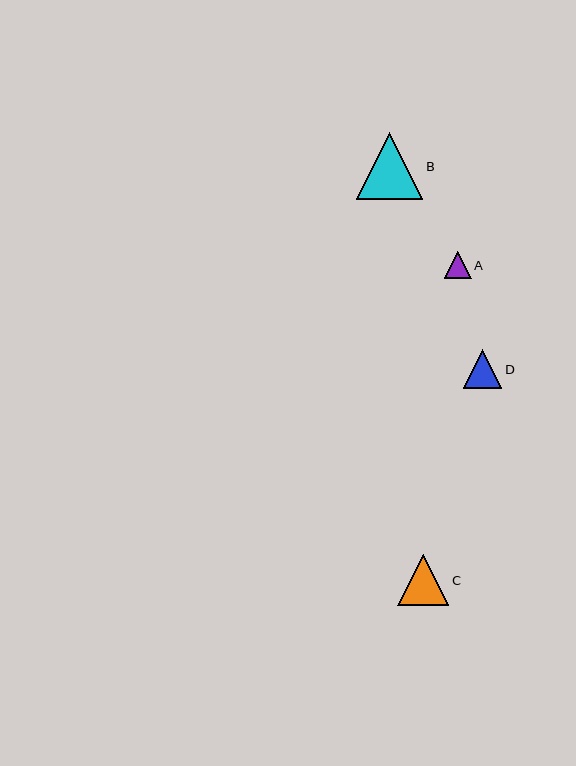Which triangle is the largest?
Triangle B is the largest with a size of approximately 66 pixels.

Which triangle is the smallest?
Triangle A is the smallest with a size of approximately 26 pixels.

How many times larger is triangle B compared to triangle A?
Triangle B is approximately 2.5 times the size of triangle A.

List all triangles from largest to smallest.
From largest to smallest: B, C, D, A.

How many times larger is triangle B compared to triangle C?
Triangle B is approximately 1.3 times the size of triangle C.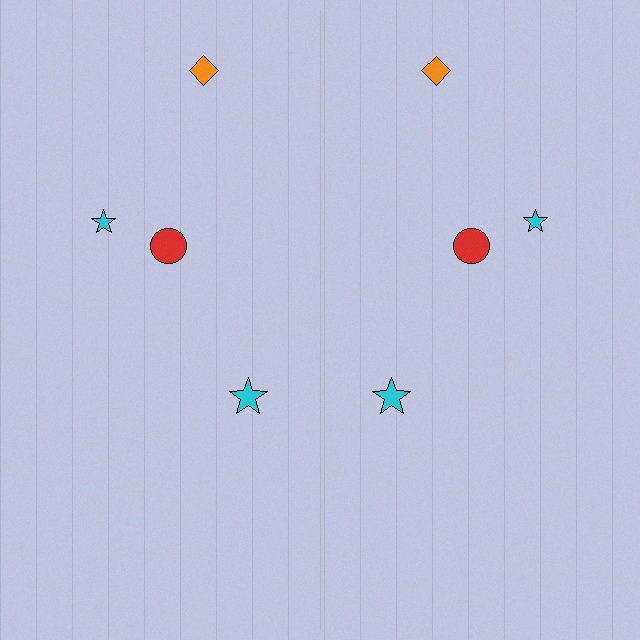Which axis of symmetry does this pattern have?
The pattern has a vertical axis of symmetry running through the center of the image.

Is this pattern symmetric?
Yes, this pattern has bilateral (reflection) symmetry.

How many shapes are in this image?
There are 8 shapes in this image.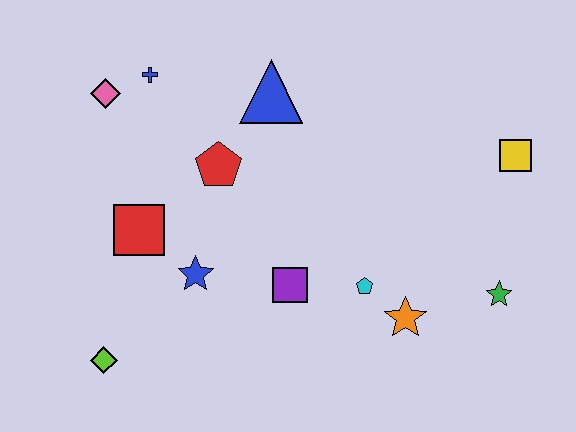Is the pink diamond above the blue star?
Yes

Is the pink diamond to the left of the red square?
Yes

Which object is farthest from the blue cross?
The green star is farthest from the blue cross.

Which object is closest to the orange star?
The cyan pentagon is closest to the orange star.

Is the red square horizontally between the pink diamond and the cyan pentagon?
Yes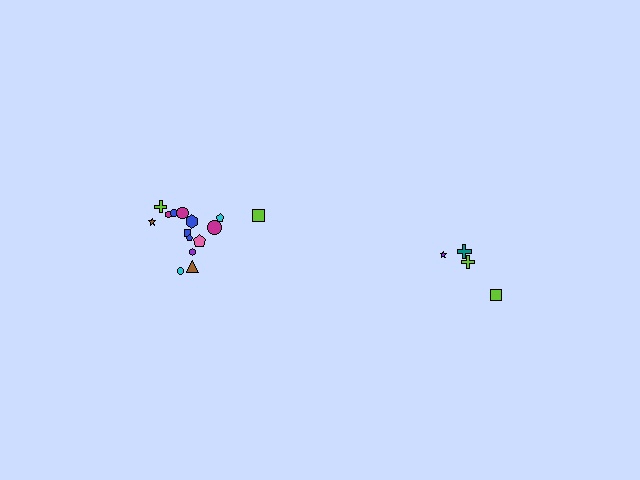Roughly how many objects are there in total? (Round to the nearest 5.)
Roughly 20 objects in total.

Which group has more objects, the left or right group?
The left group.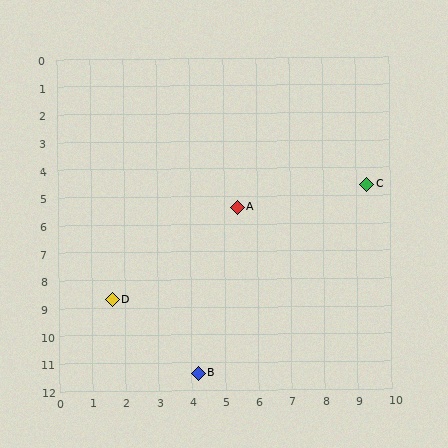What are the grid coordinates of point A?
Point A is at approximately (5.4, 5.4).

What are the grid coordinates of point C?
Point C is at approximately (9.3, 4.6).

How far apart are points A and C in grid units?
Points A and C are about 4.0 grid units apart.